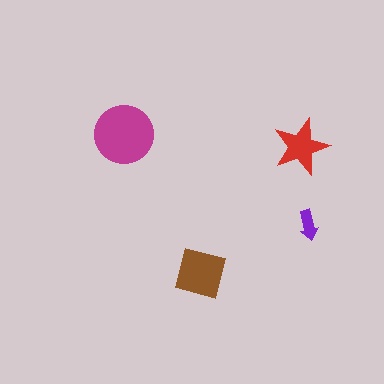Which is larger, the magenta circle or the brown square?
The magenta circle.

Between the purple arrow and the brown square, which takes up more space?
The brown square.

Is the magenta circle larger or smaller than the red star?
Larger.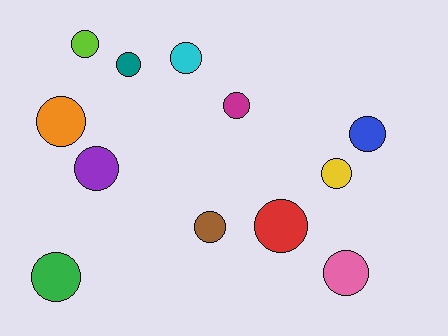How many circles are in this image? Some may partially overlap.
There are 12 circles.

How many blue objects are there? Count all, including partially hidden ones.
There is 1 blue object.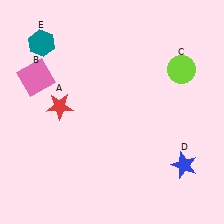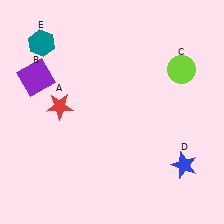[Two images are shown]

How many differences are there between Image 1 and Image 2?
There is 1 difference between the two images.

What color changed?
The square (B) changed from pink in Image 1 to purple in Image 2.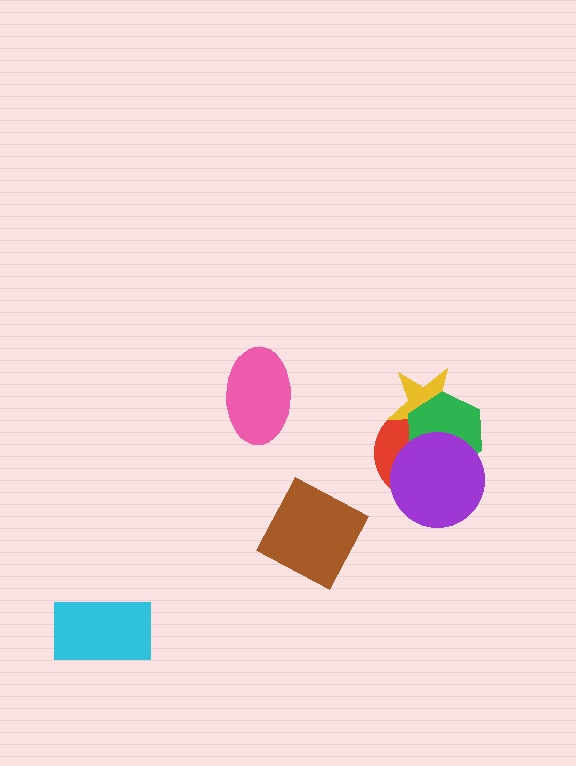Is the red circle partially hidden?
Yes, it is partially covered by another shape.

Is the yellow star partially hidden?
Yes, it is partially covered by another shape.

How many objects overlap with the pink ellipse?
0 objects overlap with the pink ellipse.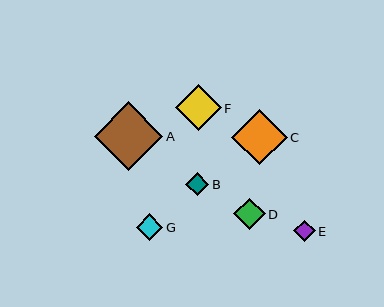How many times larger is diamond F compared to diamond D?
Diamond F is approximately 1.5 times the size of diamond D.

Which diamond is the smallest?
Diamond E is the smallest with a size of approximately 22 pixels.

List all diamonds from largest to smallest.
From largest to smallest: A, C, F, D, G, B, E.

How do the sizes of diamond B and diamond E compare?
Diamond B and diamond E are approximately the same size.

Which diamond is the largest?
Diamond A is the largest with a size of approximately 69 pixels.